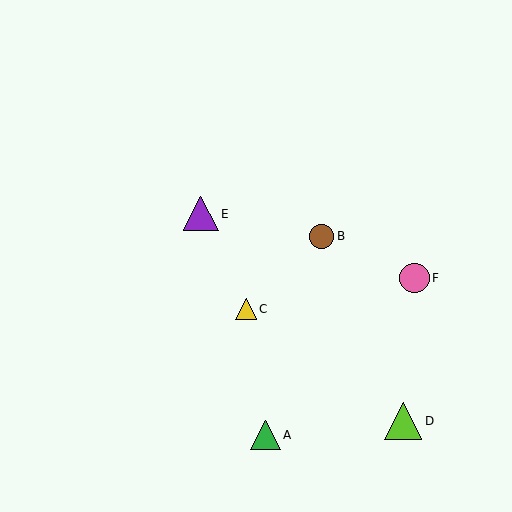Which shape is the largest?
The lime triangle (labeled D) is the largest.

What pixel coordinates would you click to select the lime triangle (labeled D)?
Click at (403, 421) to select the lime triangle D.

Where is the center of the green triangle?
The center of the green triangle is at (266, 435).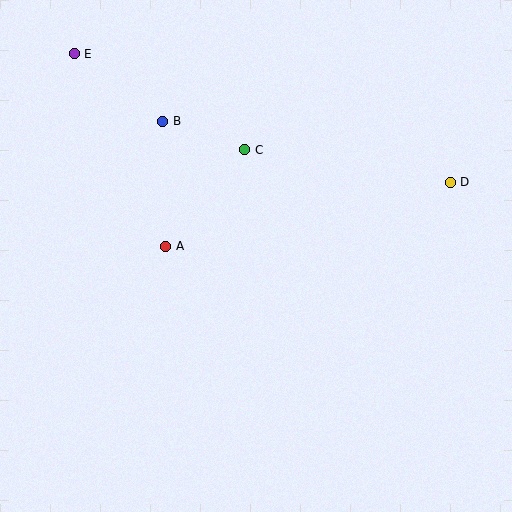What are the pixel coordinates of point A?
Point A is at (166, 246).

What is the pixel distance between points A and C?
The distance between A and C is 124 pixels.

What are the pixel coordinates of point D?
Point D is at (450, 182).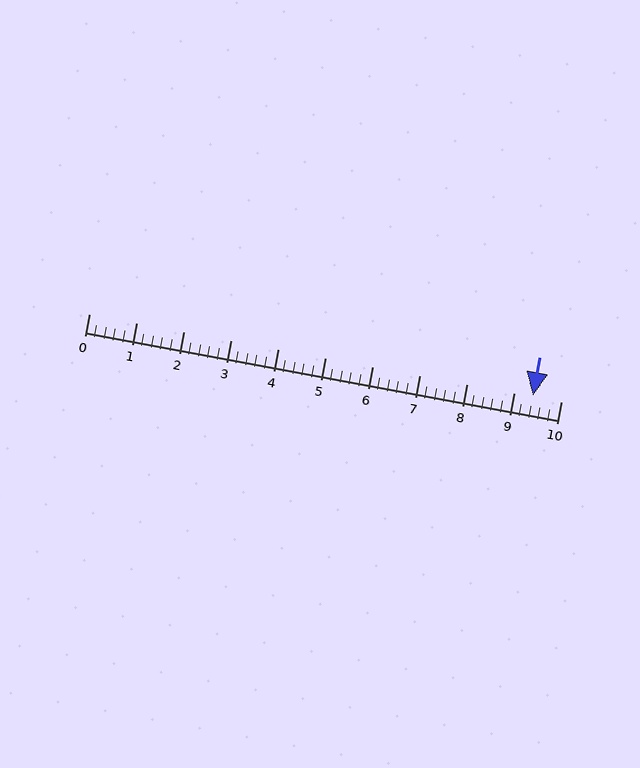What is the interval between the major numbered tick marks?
The major tick marks are spaced 1 units apart.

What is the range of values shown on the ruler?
The ruler shows values from 0 to 10.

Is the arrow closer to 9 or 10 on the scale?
The arrow is closer to 9.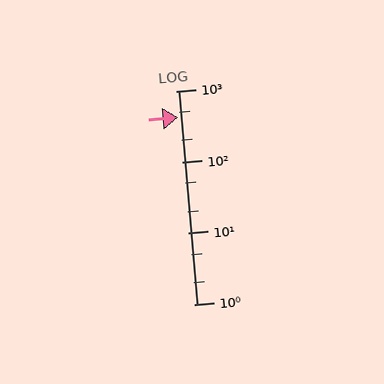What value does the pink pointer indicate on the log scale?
The pointer indicates approximately 420.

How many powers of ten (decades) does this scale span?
The scale spans 3 decades, from 1 to 1000.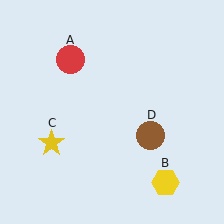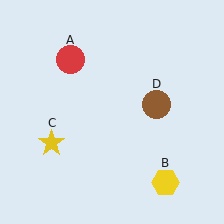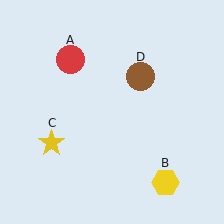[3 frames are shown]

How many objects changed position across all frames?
1 object changed position: brown circle (object D).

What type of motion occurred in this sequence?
The brown circle (object D) rotated counterclockwise around the center of the scene.